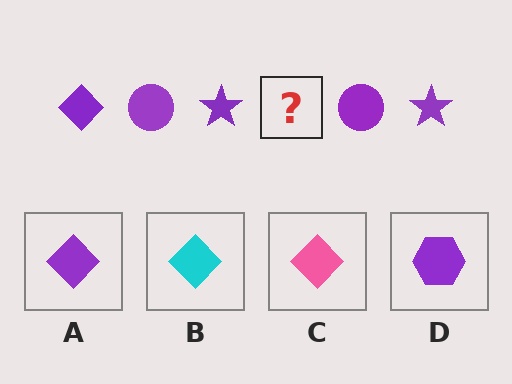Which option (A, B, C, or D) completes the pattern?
A.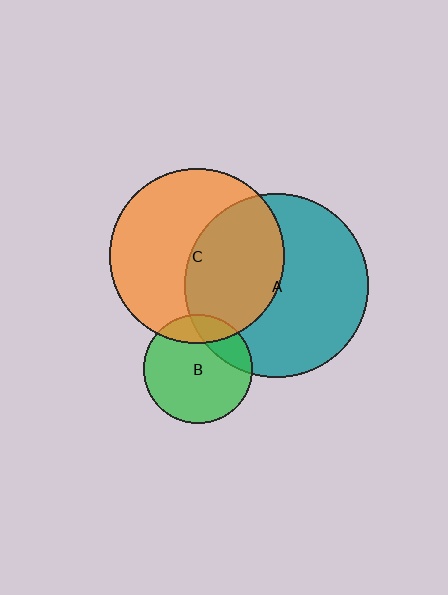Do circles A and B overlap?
Yes.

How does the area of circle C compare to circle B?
Approximately 2.6 times.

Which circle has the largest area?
Circle A (teal).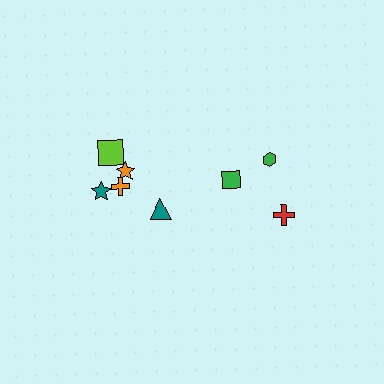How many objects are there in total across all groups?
There are 8 objects.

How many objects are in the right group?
There are 3 objects.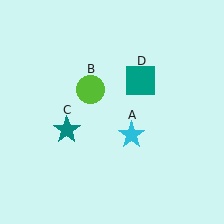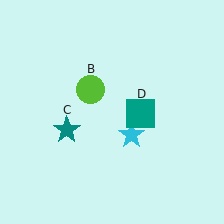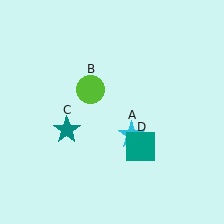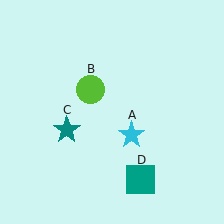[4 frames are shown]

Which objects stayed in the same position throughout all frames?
Cyan star (object A) and lime circle (object B) and teal star (object C) remained stationary.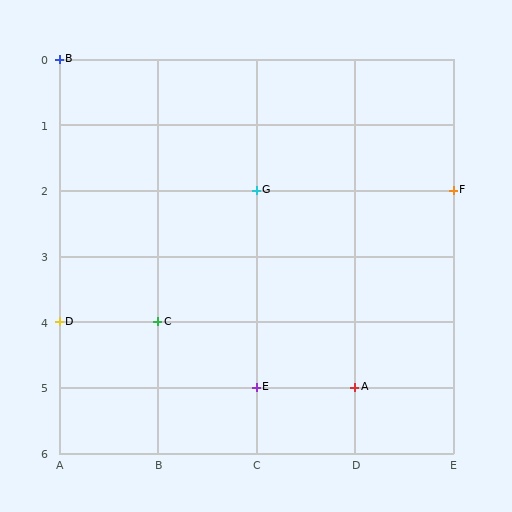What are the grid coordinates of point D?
Point D is at grid coordinates (A, 4).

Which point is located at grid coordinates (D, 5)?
Point A is at (D, 5).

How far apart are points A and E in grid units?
Points A and E are 1 column apart.